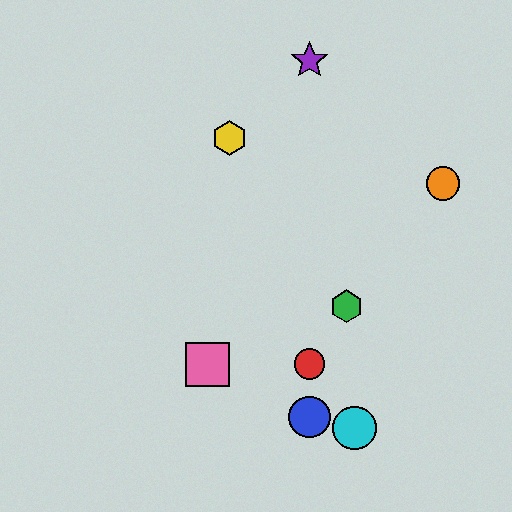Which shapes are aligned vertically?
The red circle, the blue circle, the purple star are aligned vertically.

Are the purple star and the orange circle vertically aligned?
No, the purple star is at x≈310 and the orange circle is at x≈443.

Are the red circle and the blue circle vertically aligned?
Yes, both are at x≈310.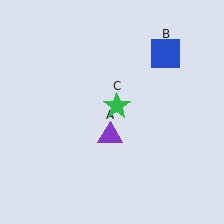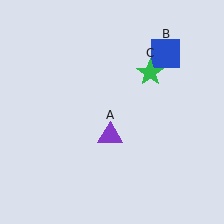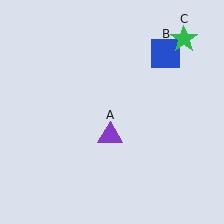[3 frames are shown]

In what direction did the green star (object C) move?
The green star (object C) moved up and to the right.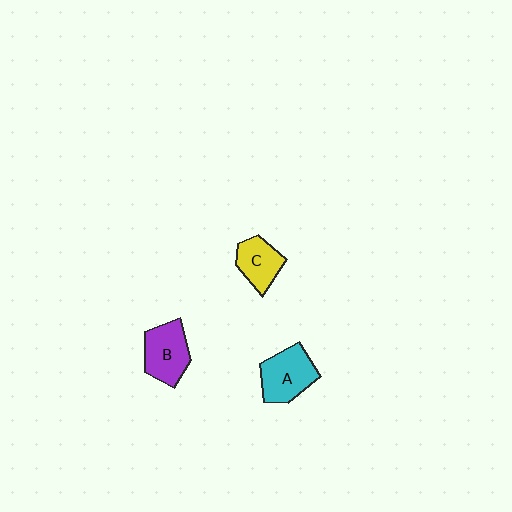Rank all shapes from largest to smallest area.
From largest to smallest: A (cyan), B (purple), C (yellow).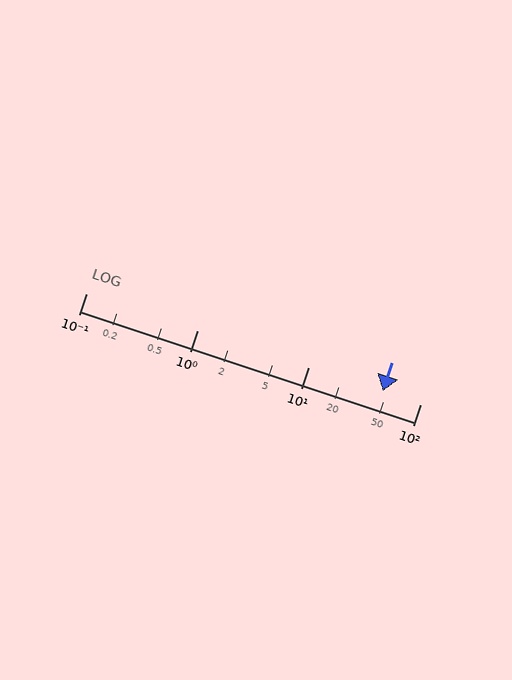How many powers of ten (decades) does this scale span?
The scale spans 3 decades, from 0.1 to 100.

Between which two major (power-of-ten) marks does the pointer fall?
The pointer is between 10 and 100.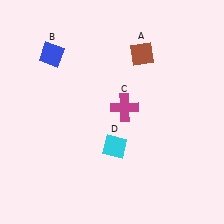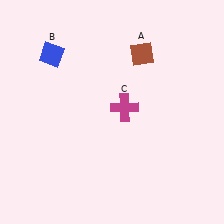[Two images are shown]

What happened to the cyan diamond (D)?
The cyan diamond (D) was removed in Image 2. It was in the bottom-right area of Image 1.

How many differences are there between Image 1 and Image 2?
There is 1 difference between the two images.